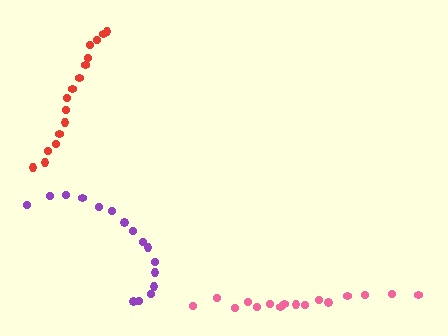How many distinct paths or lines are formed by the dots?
There are 3 distinct paths.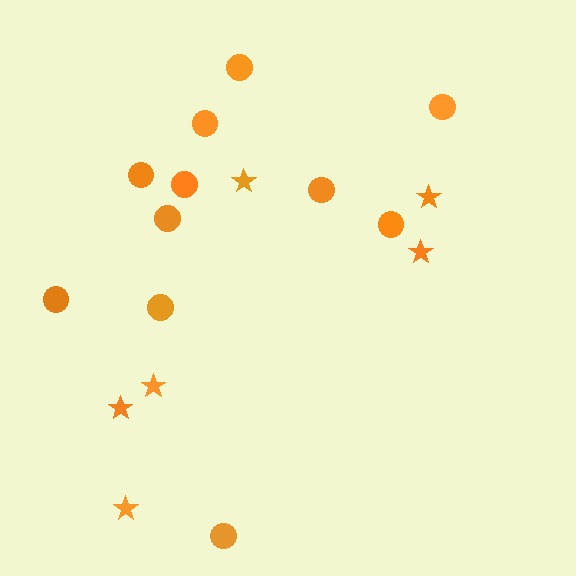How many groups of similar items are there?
There are 2 groups: one group of circles (11) and one group of stars (6).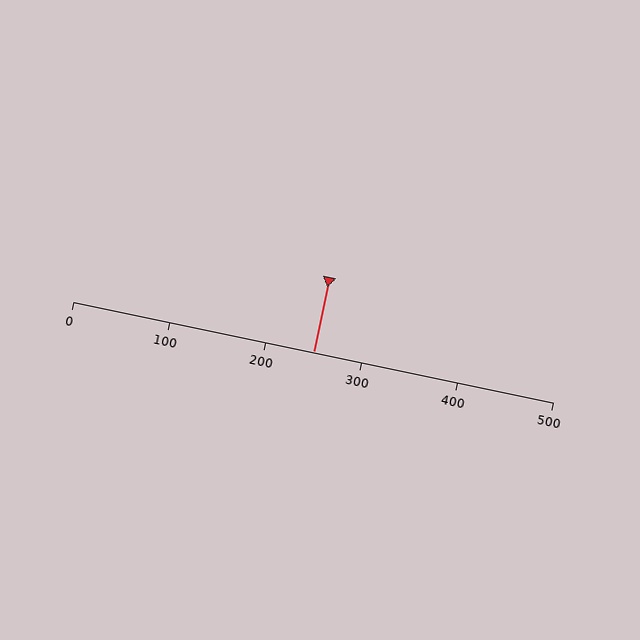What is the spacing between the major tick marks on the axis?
The major ticks are spaced 100 apart.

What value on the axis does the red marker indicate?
The marker indicates approximately 250.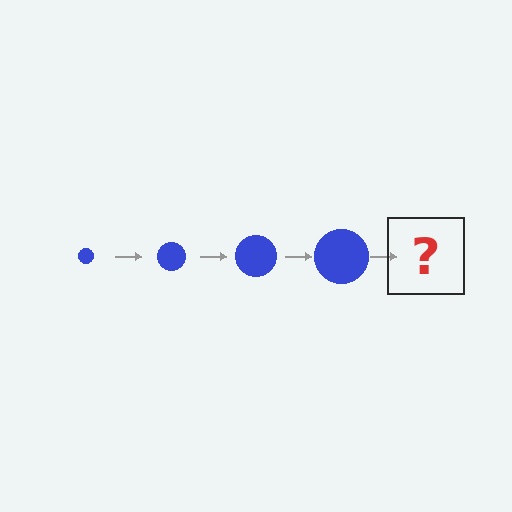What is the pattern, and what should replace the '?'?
The pattern is that the circle gets progressively larger each step. The '?' should be a blue circle, larger than the previous one.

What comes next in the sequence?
The next element should be a blue circle, larger than the previous one.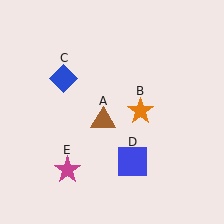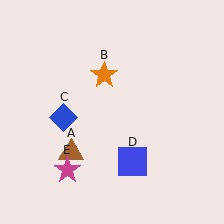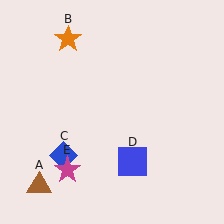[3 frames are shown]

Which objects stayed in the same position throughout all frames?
Blue square (object D) and magenta star (object E) remained stationary.